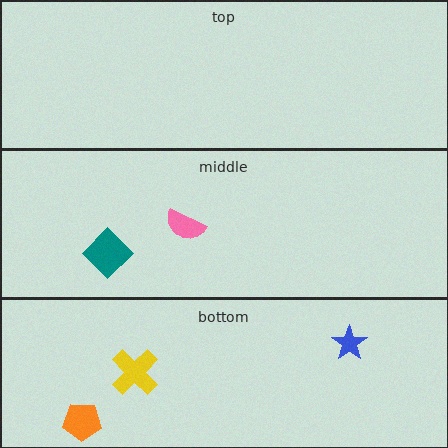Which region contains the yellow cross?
The bottom region.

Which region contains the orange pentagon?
The bottom region.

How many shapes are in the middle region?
2.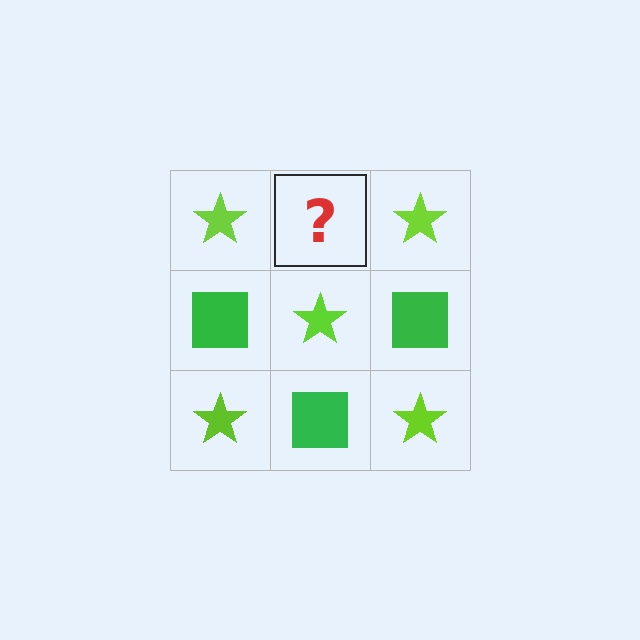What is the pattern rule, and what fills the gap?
The rule is that it alternates lime star and green square in a checkerboard pattern. The gap should be filled with a green square.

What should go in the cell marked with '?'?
The missing cell should contain a green square.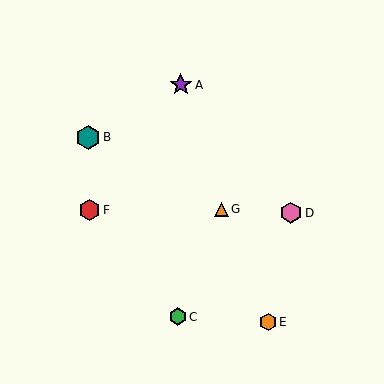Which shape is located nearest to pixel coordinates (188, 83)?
The purple star (labeled A) at (181, 85) is nearest to that location.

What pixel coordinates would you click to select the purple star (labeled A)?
Click at (181, 85) to select the purple star A.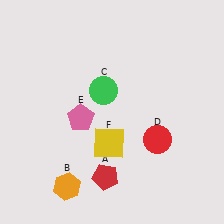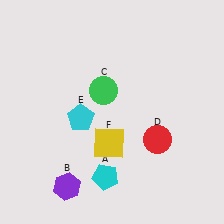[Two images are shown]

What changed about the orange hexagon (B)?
In Image 1, B is orange. In Image 2, it changed to purple.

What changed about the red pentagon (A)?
In Image 1, A is red. In Image 2, it changed to cyan.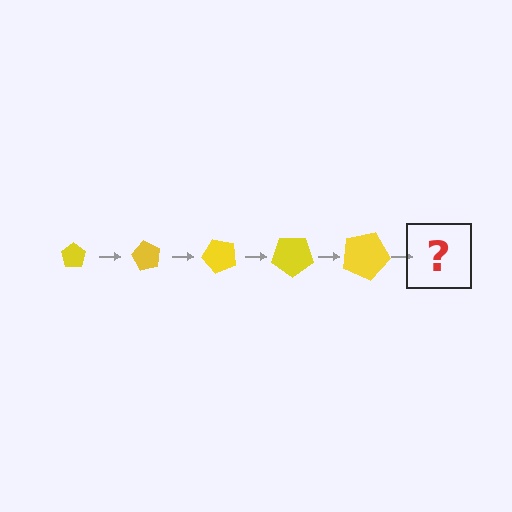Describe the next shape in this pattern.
It should be a pentagon, larger than the previous one and rotated 300 degrees from the start.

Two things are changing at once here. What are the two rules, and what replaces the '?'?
The two rules are that the pentagon grows larger each step and it rotates 60 degrees each step. The '?' should be a pentagon, larger than the previous one and rotated 300 degrees from the start.